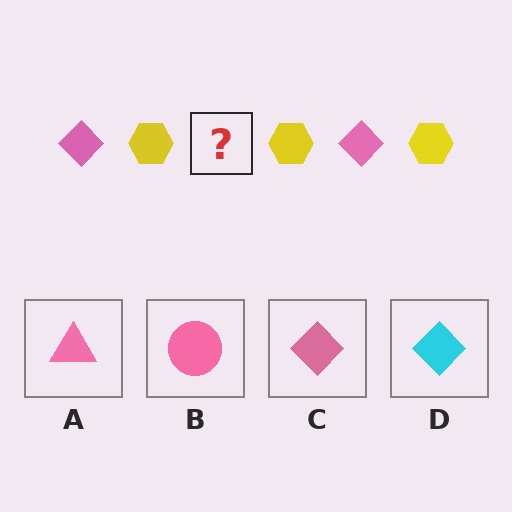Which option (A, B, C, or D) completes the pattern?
C.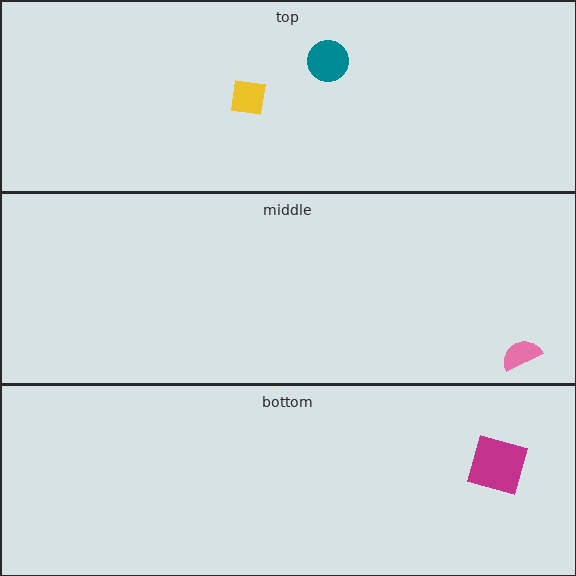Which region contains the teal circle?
The top region.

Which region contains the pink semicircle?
The middle region.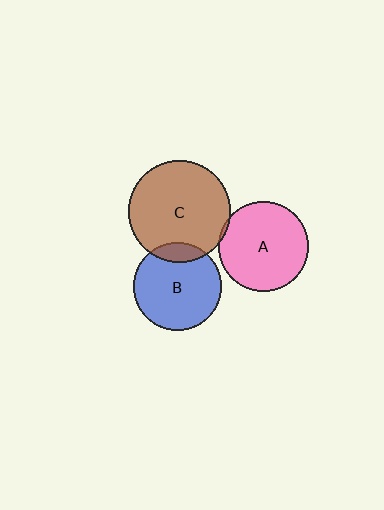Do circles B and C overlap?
Yes.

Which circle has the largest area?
Circle C (brown).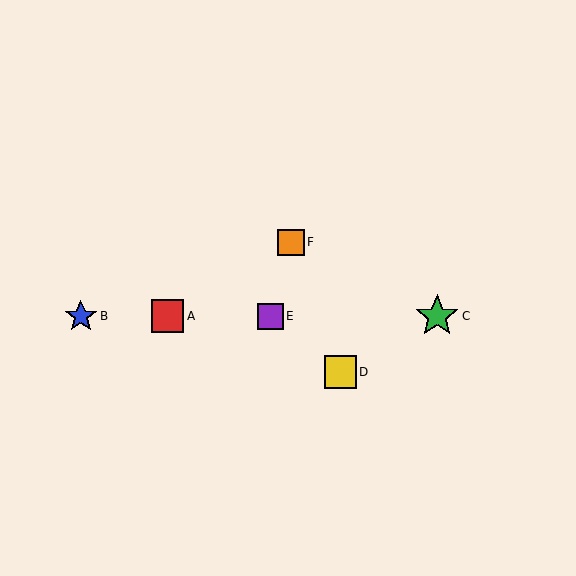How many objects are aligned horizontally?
4 objects (A, B, C, E) are aligned horizontally.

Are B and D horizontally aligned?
No, B is at y≈316 and D is at y≈372.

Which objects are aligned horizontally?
Objects A, B, C, E are aligned horizontally.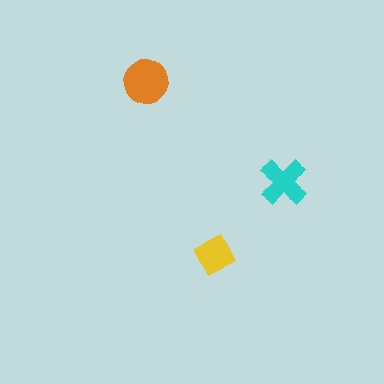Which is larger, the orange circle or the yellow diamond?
The orange circle.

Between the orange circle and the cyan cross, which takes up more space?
The orange circle.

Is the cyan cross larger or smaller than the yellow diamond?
Larger.